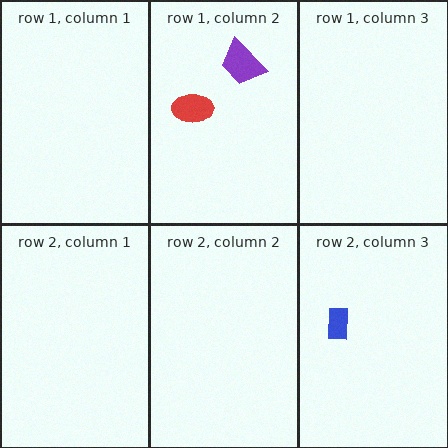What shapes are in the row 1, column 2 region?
The purple trapezoid, the red ellipse.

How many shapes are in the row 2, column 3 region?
1.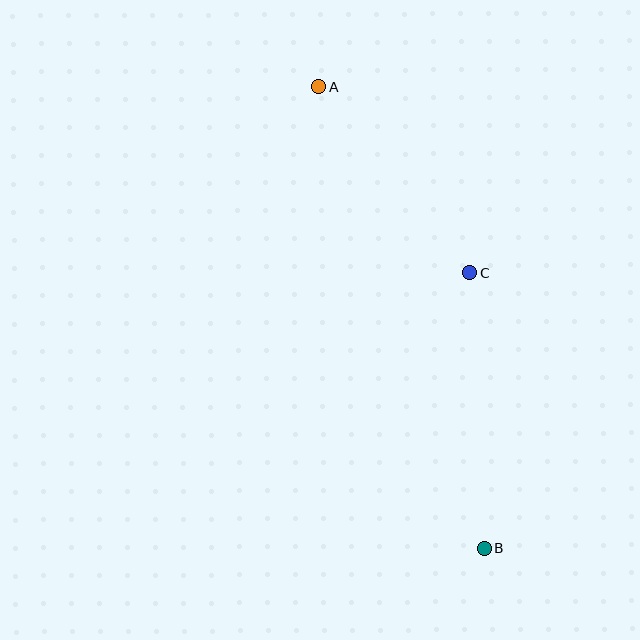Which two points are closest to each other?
Points A and C are closest to each other.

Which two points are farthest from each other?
Points A and B are farthest from each other.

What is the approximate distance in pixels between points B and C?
The distance between B and C is approximately 276 pixels.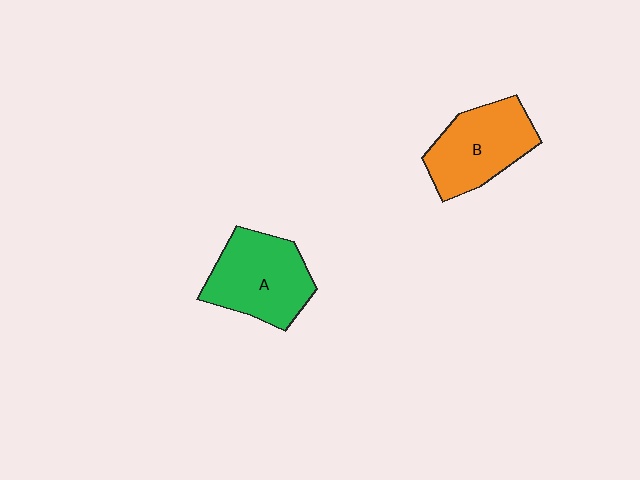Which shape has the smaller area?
Shape B (orange).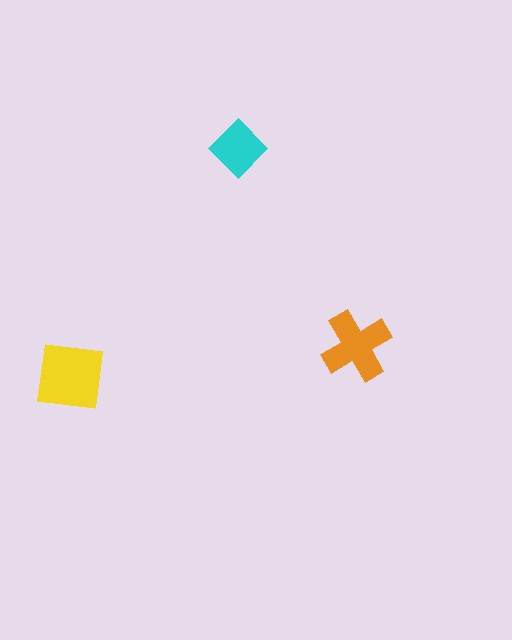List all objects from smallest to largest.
The cyan diamond, the orange cross, the yellow square.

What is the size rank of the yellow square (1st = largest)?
1st.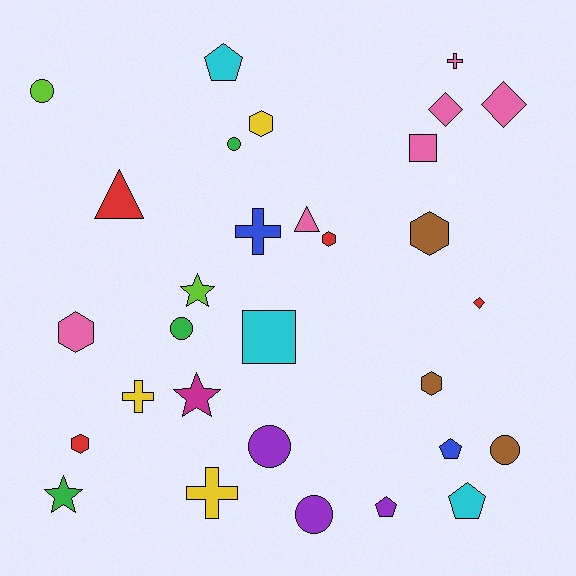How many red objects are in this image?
There are 4 red objects.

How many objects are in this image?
There are 30 objects.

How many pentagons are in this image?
There are 4 pentagons.